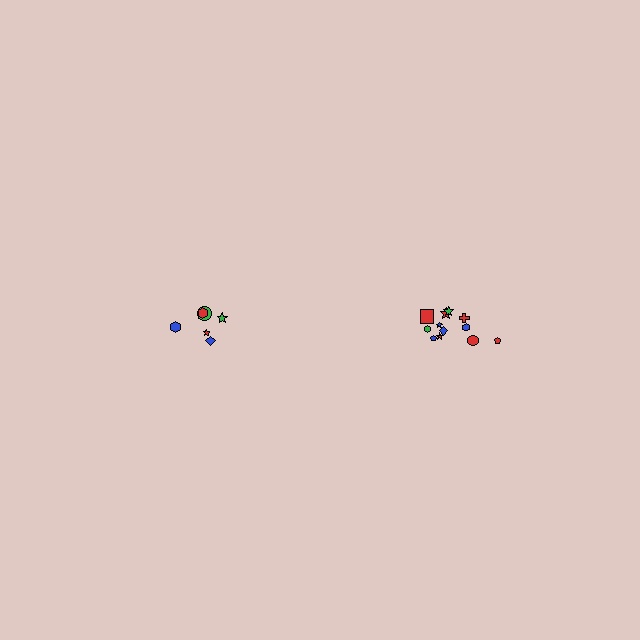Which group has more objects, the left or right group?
The right group.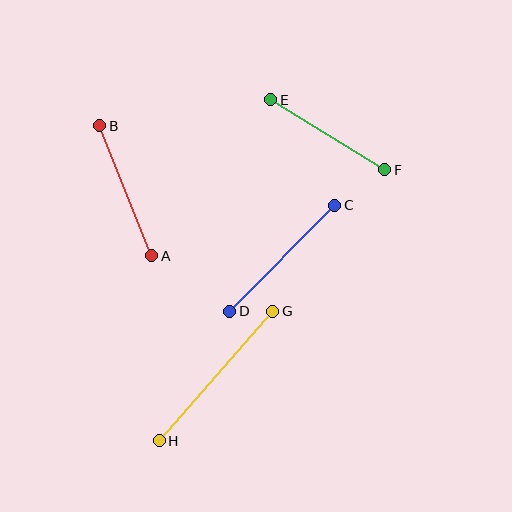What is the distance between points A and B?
The distance is approximately 140 pixels.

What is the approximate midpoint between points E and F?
The midpoint is at approximately (328, 135) pixels.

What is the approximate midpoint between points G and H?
The midpoint is at approximately (216, 376) pixels.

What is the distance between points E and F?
The distance is approximately 134 pixels.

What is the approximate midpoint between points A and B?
The midpoint is at approximately (126, 191) pixels.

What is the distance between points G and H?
The distance is approximately 172 pixels.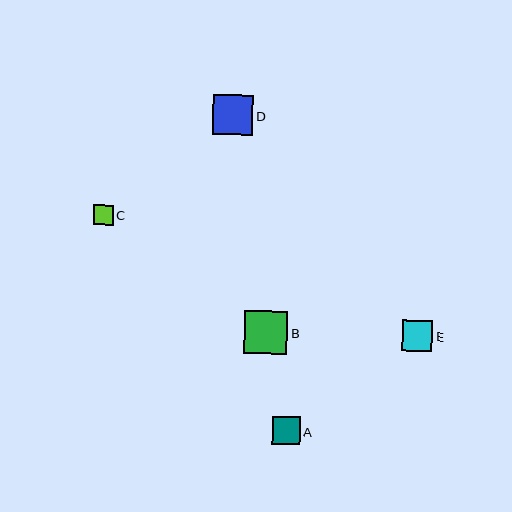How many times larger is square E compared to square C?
Square E is approximately 1.6 times the size of square C.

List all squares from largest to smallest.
From largest to smallest: B, D, E, A, C.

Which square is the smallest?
Square C is the smallest with a size of approximately 19 pixels.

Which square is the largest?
Square B is the largest with a size of approximately 44 pixels.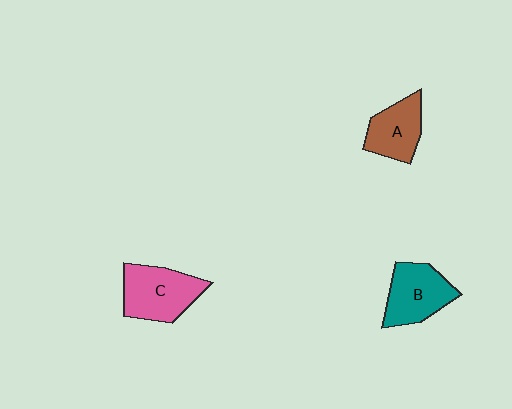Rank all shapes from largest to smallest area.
From largest to smallest: C (pink), B (teal), A (brown).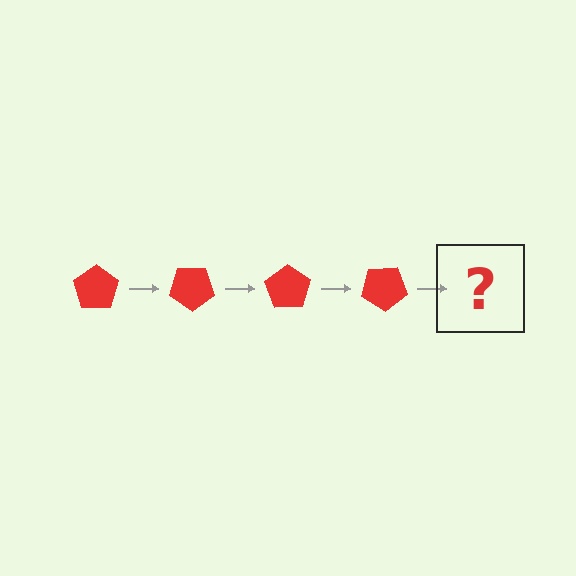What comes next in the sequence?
The next element should be a red pentagon rotated 140 degrees.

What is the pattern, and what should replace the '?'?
The pattern is that the pentagon rotates 35 degrees each step. The '?' should be a red pentagon rotated 140 degrees.